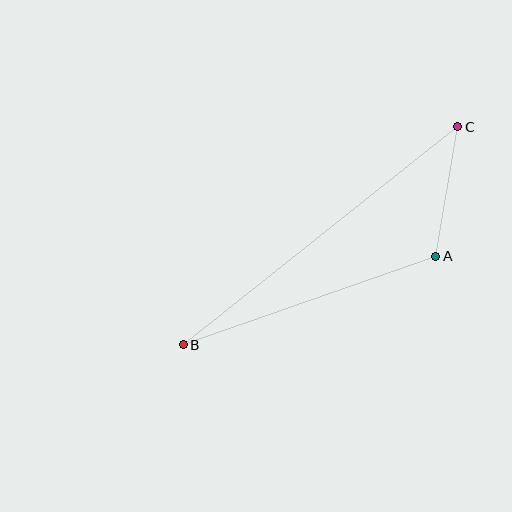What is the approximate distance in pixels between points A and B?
The distance between A and B is approximately 267 pixels.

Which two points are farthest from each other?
Points B and C are farthest from each other.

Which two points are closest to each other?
Points A and C are closest to each other.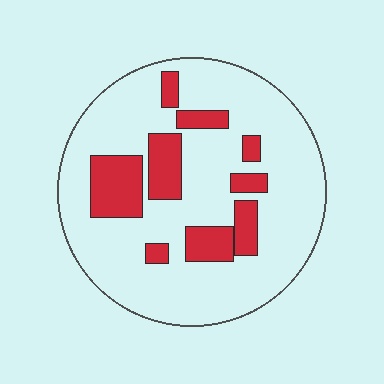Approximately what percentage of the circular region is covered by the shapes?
Approximately 20%.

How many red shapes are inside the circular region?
9.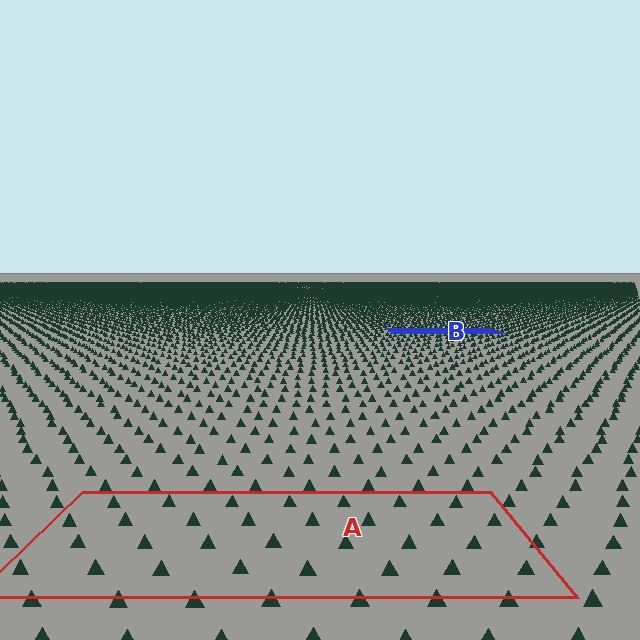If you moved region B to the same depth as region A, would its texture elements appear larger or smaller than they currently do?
They would appear larger. At a closer depth, the same texture elements are projected at a bigger on-screen size.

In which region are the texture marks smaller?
The texture marks are smaller in region B, because it is farther away.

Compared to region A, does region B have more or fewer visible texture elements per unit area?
Region B has more texture elements per unit area — they are packed more densely because it is farther away.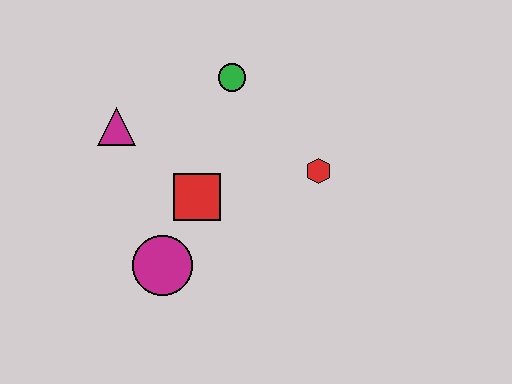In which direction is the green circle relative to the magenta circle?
The green circle is above the magenta circle.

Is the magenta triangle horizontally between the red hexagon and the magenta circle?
No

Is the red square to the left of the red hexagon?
Yes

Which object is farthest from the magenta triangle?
The red hexagon is farthest from the magenta triangle.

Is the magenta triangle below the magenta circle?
No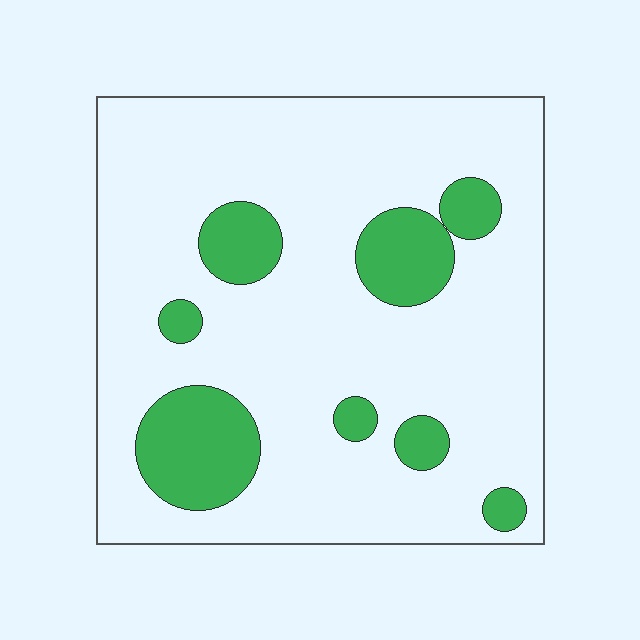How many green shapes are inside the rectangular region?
8.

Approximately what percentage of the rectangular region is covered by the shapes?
Approximately 20%.